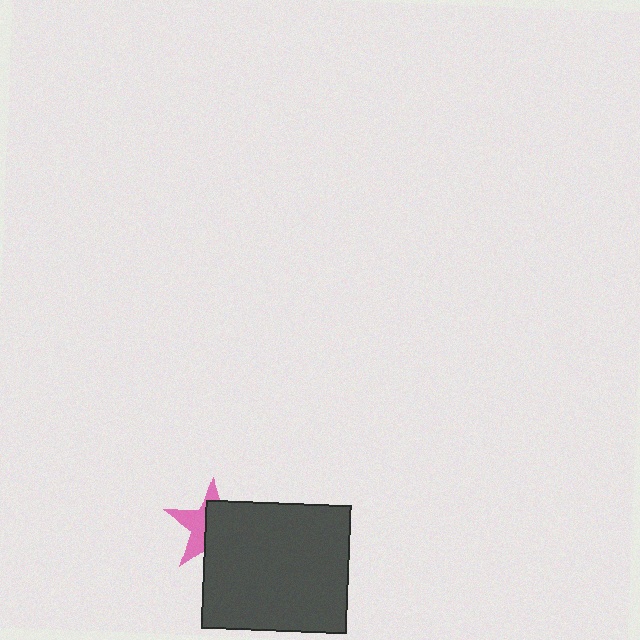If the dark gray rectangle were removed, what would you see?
You would see the complete pink star.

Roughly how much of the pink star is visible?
A small part of it is visible (roughly 43%).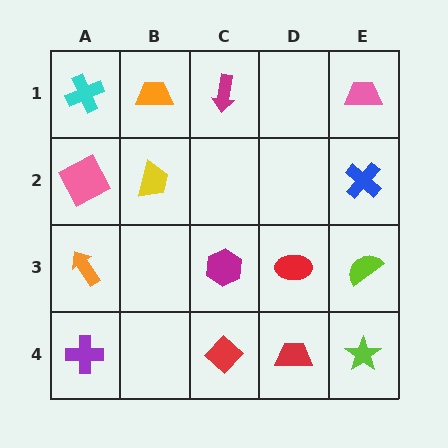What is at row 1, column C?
A magenta arrow.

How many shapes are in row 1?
4 shapes.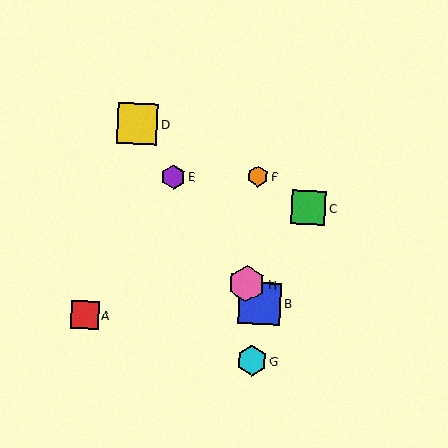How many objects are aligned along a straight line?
4 objects (B, D, E, H) are aligned along a straight line.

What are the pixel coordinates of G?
Object G is at (252, 361).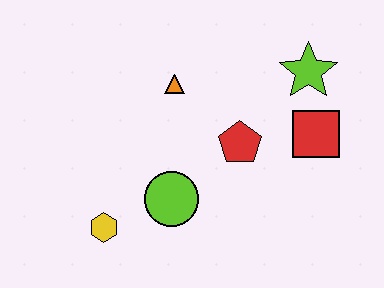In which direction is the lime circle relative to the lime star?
The lime circle is to the left of the lime star.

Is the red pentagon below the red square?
Yes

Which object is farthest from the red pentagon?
The yellow hexagon is farthest from the red pentagon.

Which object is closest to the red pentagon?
The red square is closest to the red pentagon.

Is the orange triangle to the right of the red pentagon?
No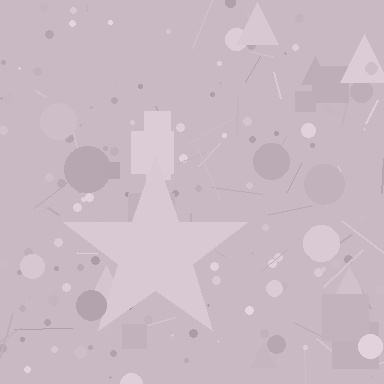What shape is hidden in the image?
A star is hidden in the image.